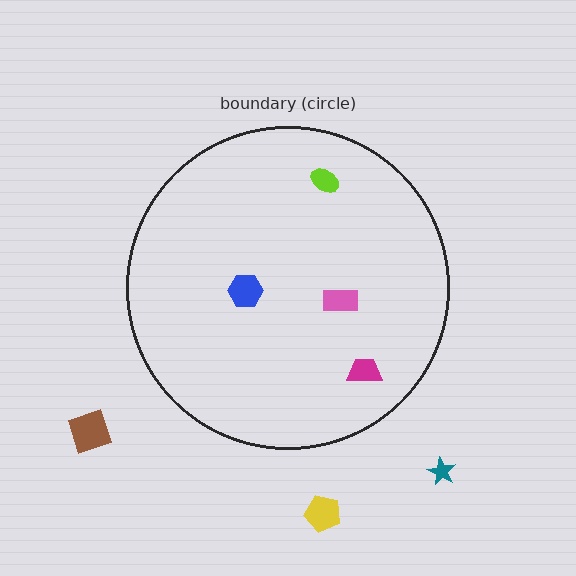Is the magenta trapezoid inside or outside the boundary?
Inside.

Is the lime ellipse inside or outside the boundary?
Inside.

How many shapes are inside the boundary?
4 inside, 3 outside.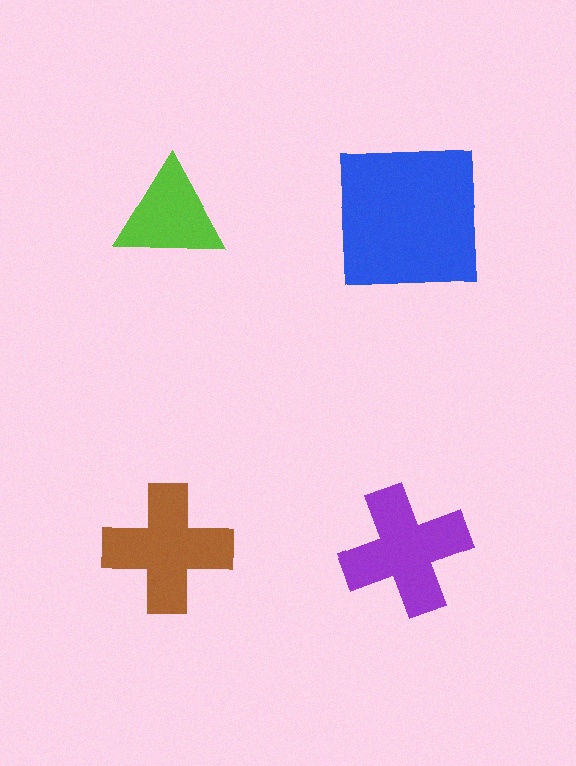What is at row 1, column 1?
A lime triangle.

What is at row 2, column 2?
A purple cross.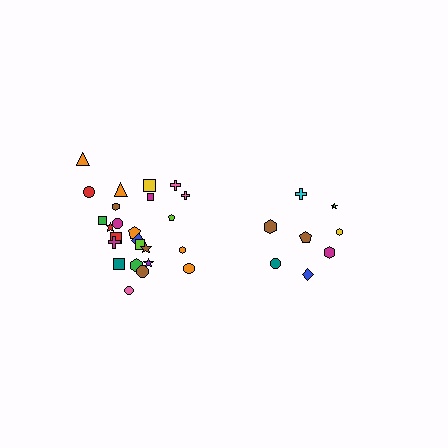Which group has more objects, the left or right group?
The left group.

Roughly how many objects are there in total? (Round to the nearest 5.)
Roughly 35 objects in total.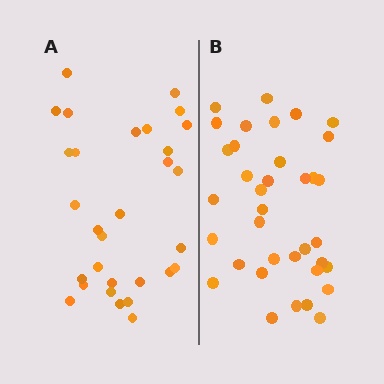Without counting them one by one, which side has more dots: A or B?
Region B (the right region) has more dots.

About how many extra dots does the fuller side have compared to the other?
Region B has about 6 more dots than region A.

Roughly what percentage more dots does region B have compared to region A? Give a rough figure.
About 20% more.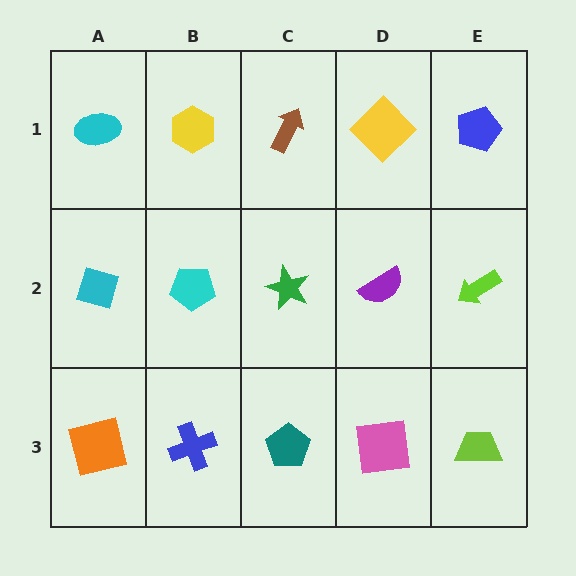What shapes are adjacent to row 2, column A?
A cyan ellipse (row 1, column A), an orange square (row 3, column A), a cyan pentagon (row 2, column B).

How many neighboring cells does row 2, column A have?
3.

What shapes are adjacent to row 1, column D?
A purple semicircle (row 2, column D), a brown arrow (row 1, column C), a blue pentagon (row 1, column E).